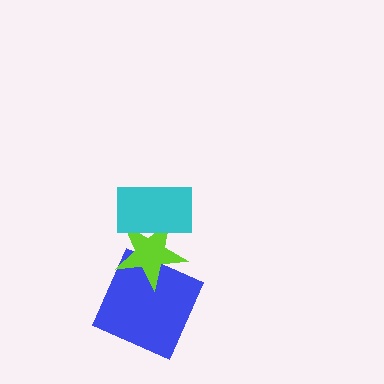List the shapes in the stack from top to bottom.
From top to bottom: the cyan rectangle, the lime star, the blue square.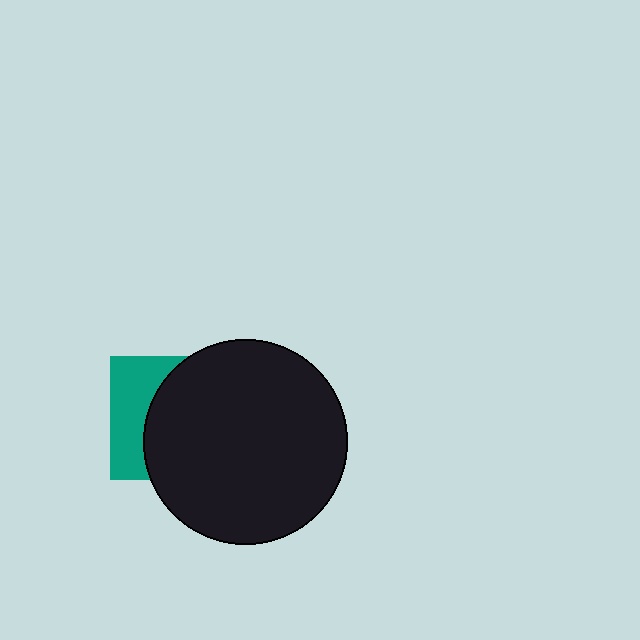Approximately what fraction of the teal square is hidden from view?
Roughly 65% of the teal square is hidden behind the black circle.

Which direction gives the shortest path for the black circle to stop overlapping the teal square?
Moving right gives the shortest separation.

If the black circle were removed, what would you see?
You would see the complete teal square.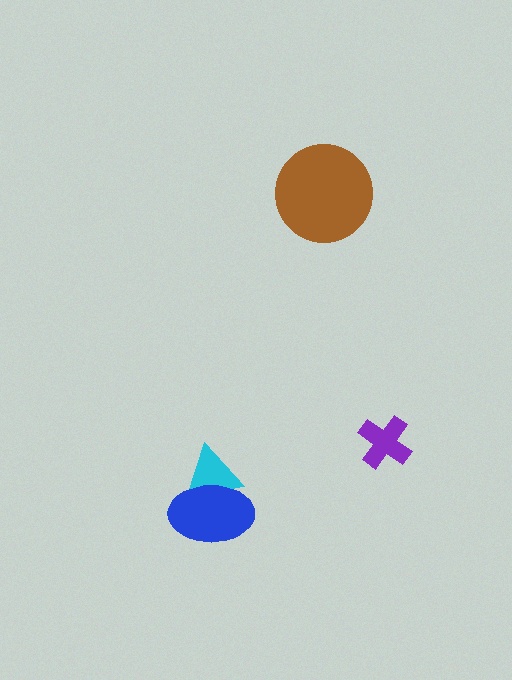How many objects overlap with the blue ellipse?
1 object overlaps with the blue ellipse.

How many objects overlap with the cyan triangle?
1 object overlaps with the cyan triangle.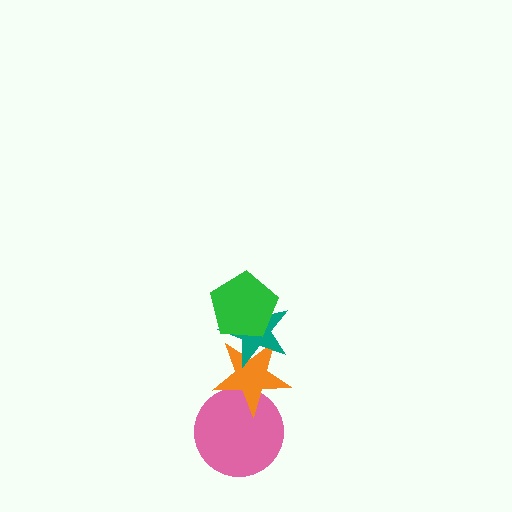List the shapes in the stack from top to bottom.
From top to bottom: the green pentagon, the teal star, the orange star, the pink circle.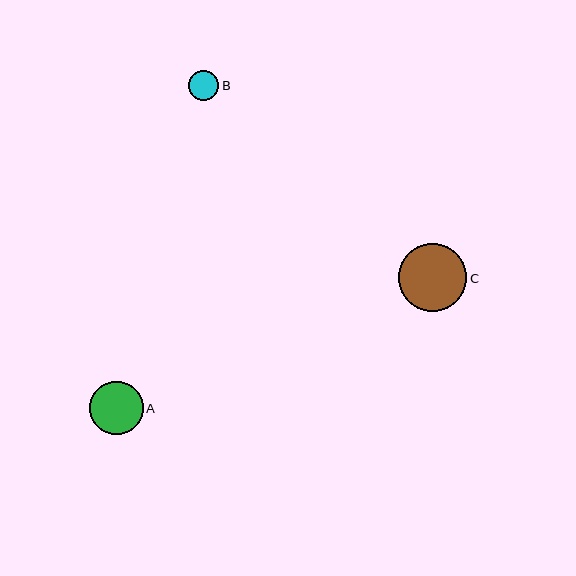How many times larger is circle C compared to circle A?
Circle C is approximately 1.3 times the size of circle A.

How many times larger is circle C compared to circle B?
Circle C is approximately 2.3 times the size of circle B.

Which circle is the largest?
Circle C is the largest with a size of approximately 68 pixels.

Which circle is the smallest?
Circle B is the smallest with a size of approximately 30 pixels.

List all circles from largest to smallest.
From largest to smallest: C, A, B.